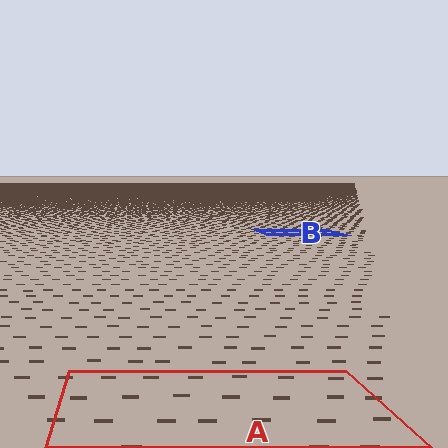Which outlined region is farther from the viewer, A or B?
Region B is farther from the viewer — the texture elements inside it appear smaller and more densely packed.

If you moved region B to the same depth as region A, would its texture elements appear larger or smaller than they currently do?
They would appear larger. At a closer depth, the same texture elements are projected at a bigger on-screen size.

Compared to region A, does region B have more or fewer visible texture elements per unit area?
Region B has more texture elements per unit area — they are packed more densely because it is farther away.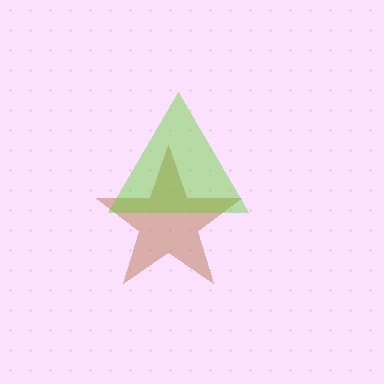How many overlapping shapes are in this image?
There are 2 overlapping shapes in the image.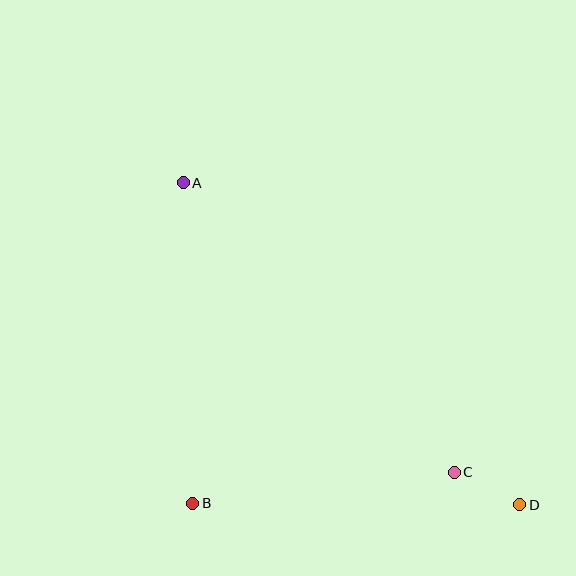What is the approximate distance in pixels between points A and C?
The distance between A and C is approximately 397 pixels.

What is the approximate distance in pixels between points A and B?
The distance between A and B is approximately 321 pixels.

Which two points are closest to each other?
Points C and D are closest to each other.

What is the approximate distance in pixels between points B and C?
The distance between B and C is approximately 263 pixels.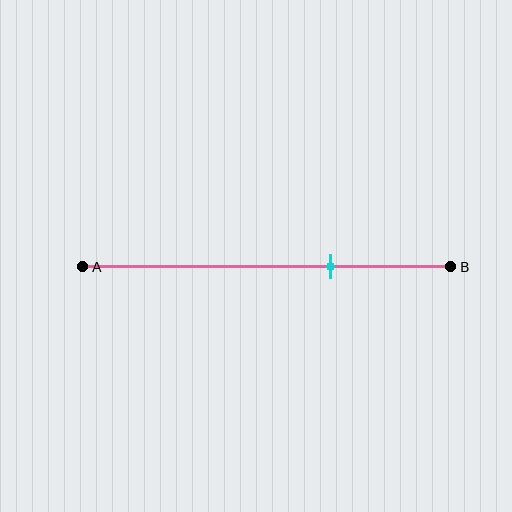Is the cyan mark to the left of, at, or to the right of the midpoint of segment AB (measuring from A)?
The cyan mark is to the right of the midpoint of segment AB.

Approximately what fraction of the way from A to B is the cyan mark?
The cyan mark is approximately 65% of the way from A to B.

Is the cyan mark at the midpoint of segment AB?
No, the mark is at about 65% from A, not at the 50% midpoint.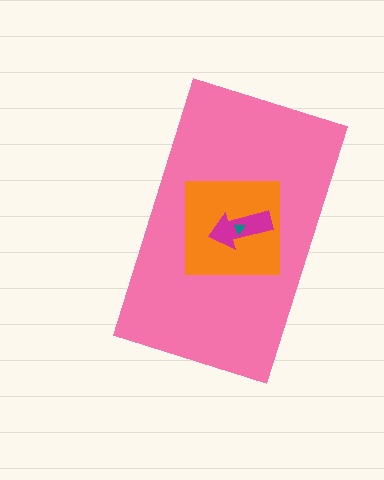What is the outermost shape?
The pink rectangle.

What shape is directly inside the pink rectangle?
The orange square.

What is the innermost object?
The teal triangle.